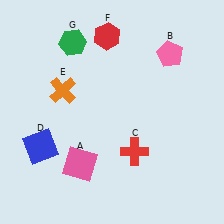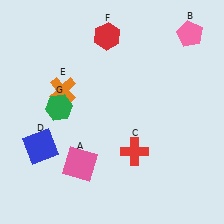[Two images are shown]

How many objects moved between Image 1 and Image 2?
2 objects moved between the two images.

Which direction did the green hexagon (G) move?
The green hexagon (G) moved down.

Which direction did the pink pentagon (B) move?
The pink pentagon (B) moved up.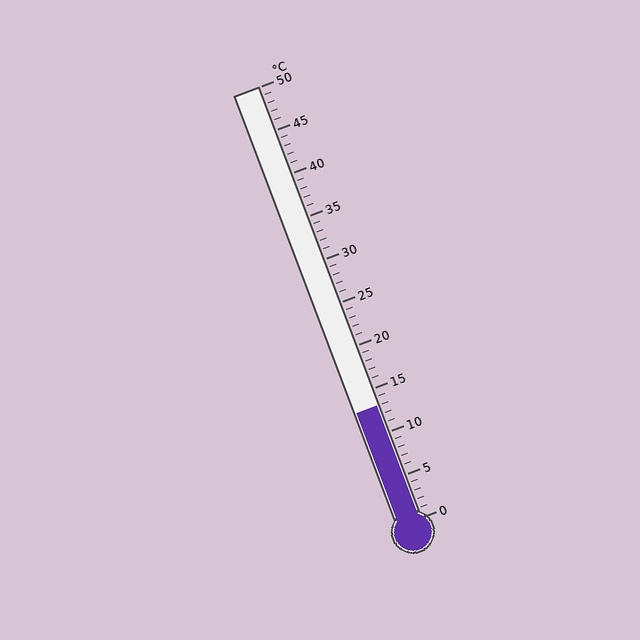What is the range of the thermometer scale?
The thermometer scale ranges from 0°C to 50°C.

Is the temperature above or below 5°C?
The temperature is above 5°C.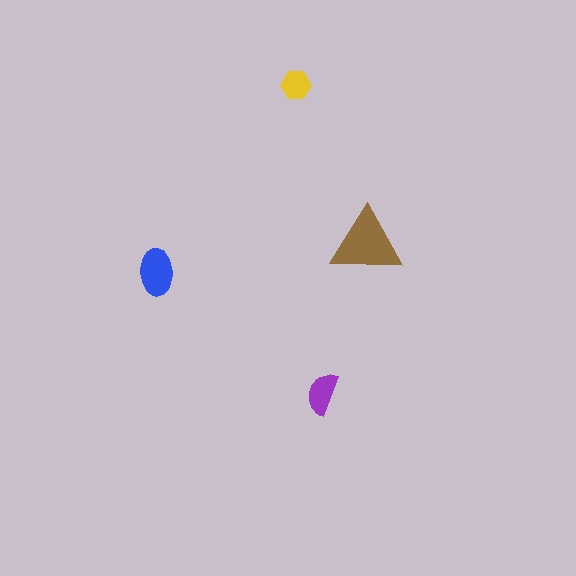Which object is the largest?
The brown triangle.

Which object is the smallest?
The yellow hexagon.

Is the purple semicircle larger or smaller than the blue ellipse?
Smaller.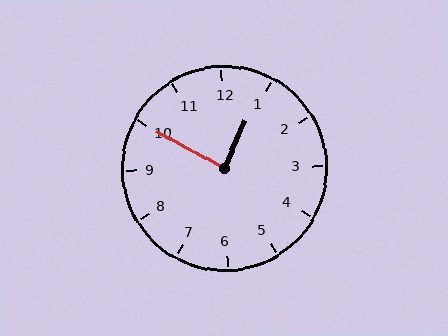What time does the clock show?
12:50.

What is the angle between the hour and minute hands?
Approximately 85 degrees.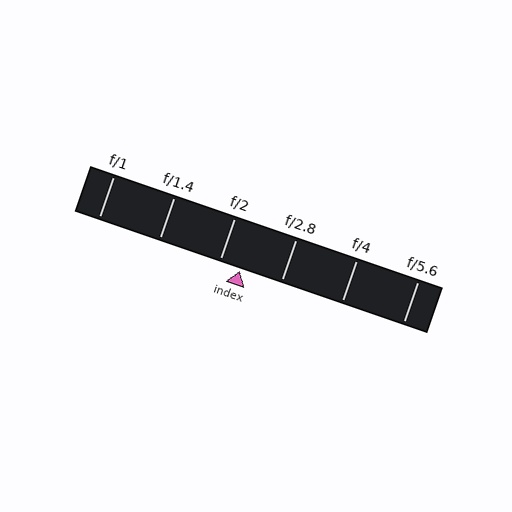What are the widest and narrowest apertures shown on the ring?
The widest aperture shown is f/1 and the narrowest is f/5.6.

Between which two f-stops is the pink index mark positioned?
The index mark is between f/2 and f/2.8.